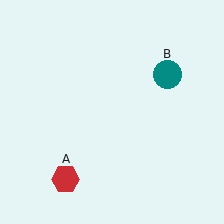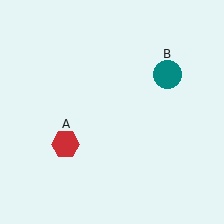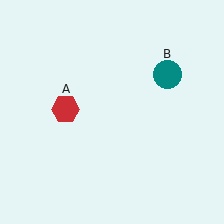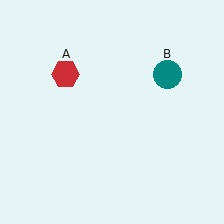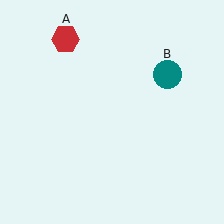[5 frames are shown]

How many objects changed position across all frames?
1 object changed position: red hexagon (object A).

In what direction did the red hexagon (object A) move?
The red hexagon (object A) moved up.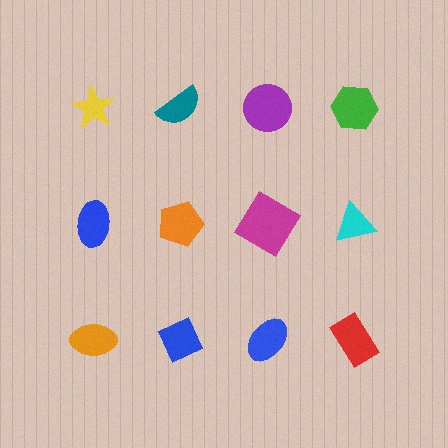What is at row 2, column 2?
An orange pentagon.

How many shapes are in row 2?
4 shapes.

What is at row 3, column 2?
A blue diamond.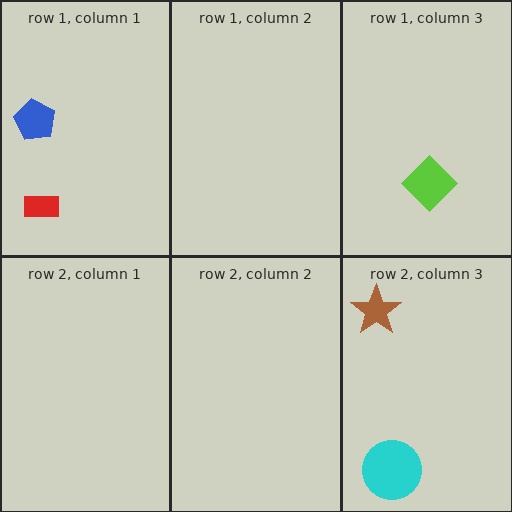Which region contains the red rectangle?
The row 1, column 1 region.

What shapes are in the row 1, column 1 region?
The red rectangle, the blue pentagon.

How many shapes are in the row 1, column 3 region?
1.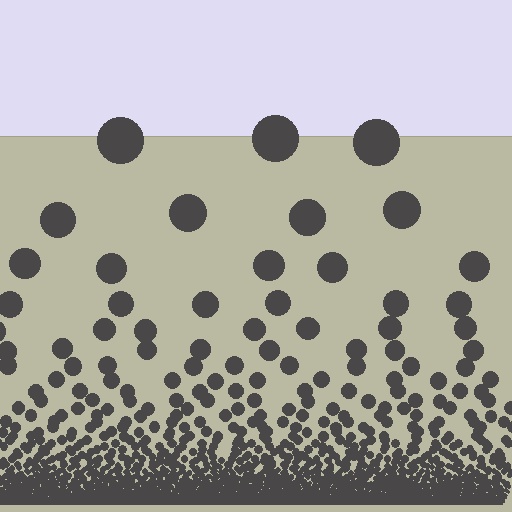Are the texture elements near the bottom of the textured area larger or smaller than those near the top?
Smaller. The gradient is inverted — elements near the bottom are smaller and denser.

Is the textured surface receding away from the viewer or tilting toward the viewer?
The surface appears to tilt toward the viewer. Texture elements get larger and sparser toward the top.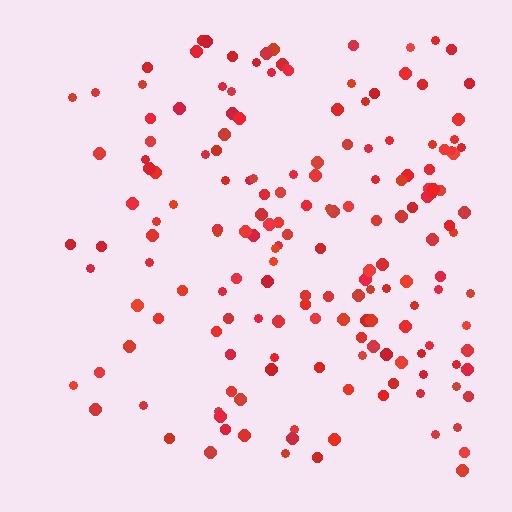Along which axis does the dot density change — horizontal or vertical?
Horizontal.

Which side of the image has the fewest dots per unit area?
The left.